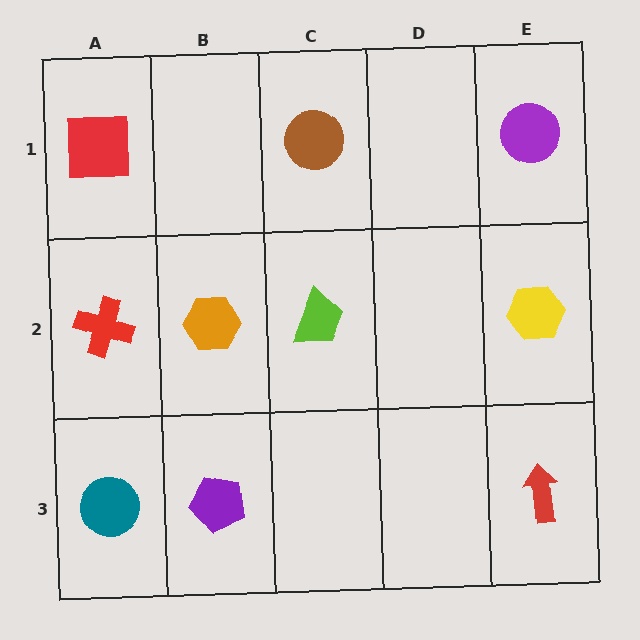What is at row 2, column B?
An orange hexagon.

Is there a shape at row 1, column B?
No, that cell is empty.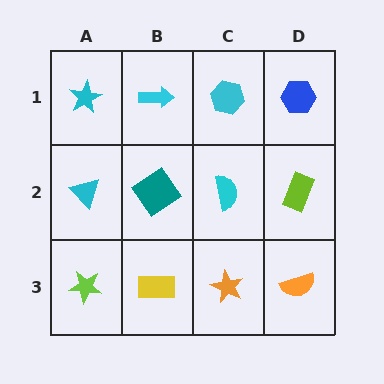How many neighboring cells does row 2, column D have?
3.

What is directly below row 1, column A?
A cyan triangle.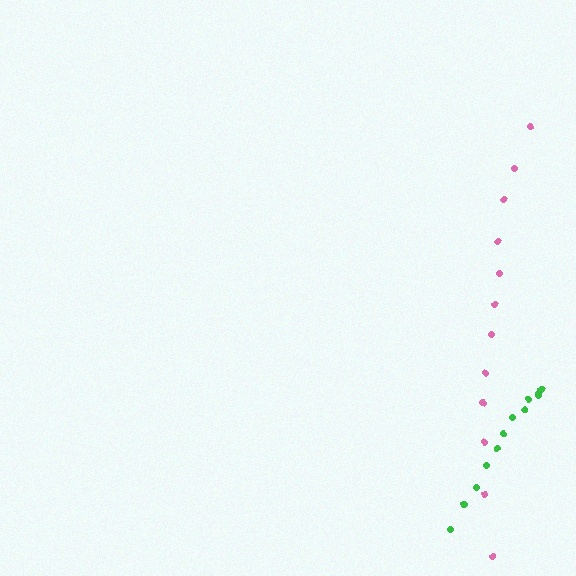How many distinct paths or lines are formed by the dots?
There are 2 distinct paths.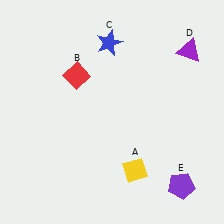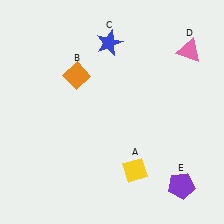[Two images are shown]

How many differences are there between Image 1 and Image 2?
There are 2 differences between the two images.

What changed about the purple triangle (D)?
In Image 1, D is purple. In Image 2, it changed to pink.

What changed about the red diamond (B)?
In Image 1, B is red. In Image 2, it changed to orange.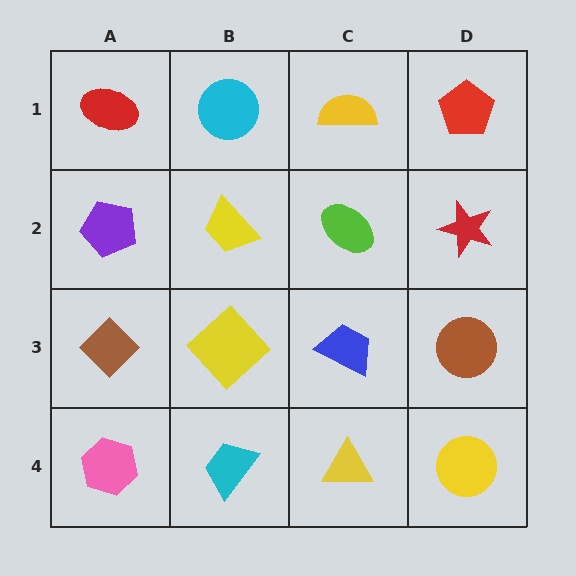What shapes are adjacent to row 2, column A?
A red ellipse (row 1, column A), a brown diamond (row 3, column A), a yellow trapezoid (row 2, column B).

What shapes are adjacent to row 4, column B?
A yellow diamond (row 3, column B), a pink hexagon (row 4, column A), a yellow triangle (row 4, column C).